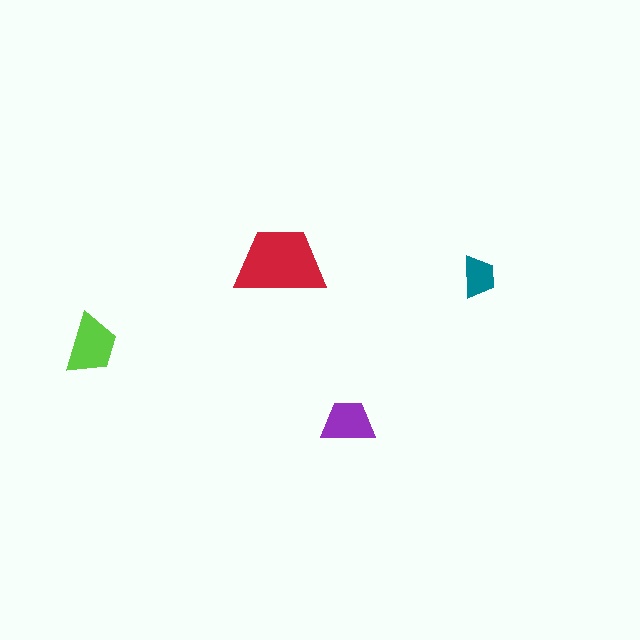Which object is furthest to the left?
The lime trapezoid is leftmost.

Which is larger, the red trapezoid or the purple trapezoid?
The red one.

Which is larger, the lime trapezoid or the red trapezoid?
The red one.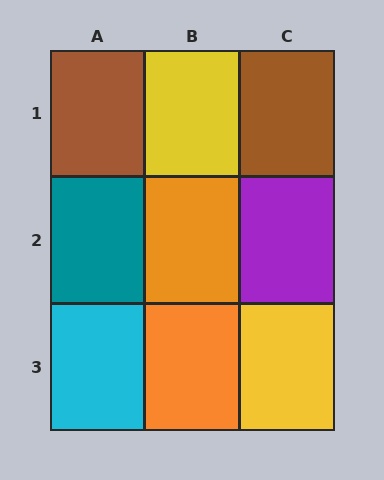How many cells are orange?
2 cells are orange.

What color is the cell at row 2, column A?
Teal.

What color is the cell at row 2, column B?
Orange.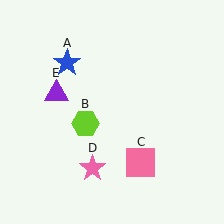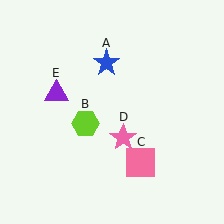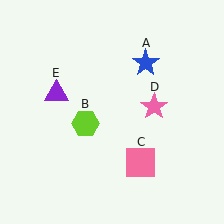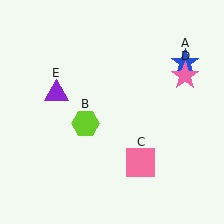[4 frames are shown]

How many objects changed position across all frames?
2 objects changed position: blue star (object A), pink star (object D).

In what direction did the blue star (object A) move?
The blue star (object A) moved right.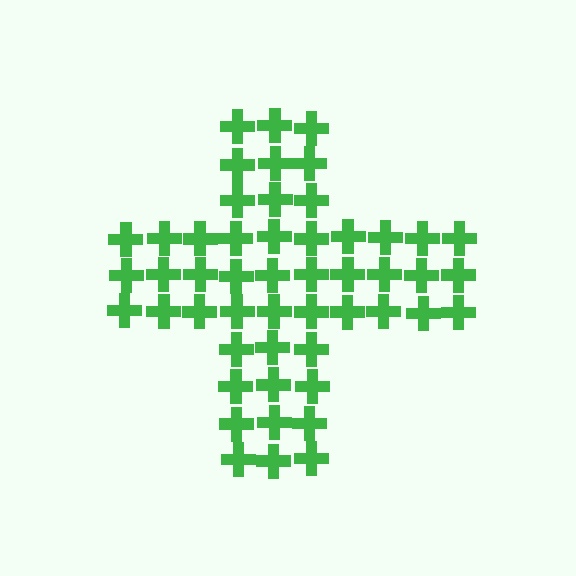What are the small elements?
The small elements are crosses.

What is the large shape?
The large shape is a cross.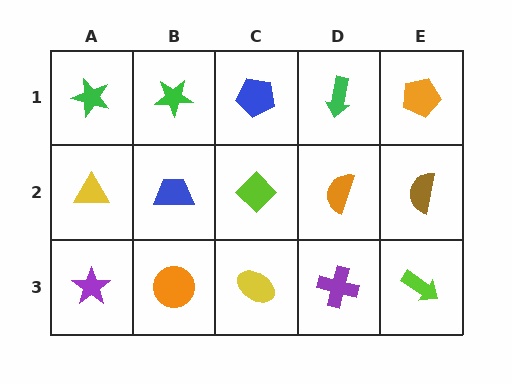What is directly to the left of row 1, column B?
A green star.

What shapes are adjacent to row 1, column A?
A yellow triangle (row 2, column A), a green star (row 1, column B).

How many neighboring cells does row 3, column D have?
3.